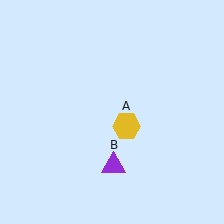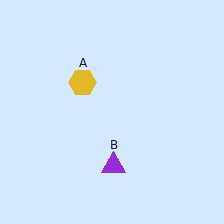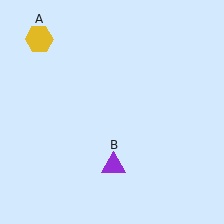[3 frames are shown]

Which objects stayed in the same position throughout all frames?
Purple triangle (object B) remained stationary.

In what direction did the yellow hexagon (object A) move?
The yellow hexagon (object A) moved up and to the left.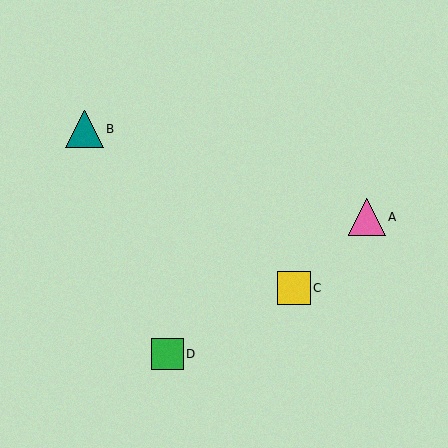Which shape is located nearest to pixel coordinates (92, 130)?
The teal triangle (labeled B) at (85, 129) is nearest to that location.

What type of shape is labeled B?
Shape B is a teal triangle.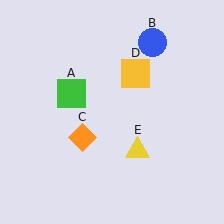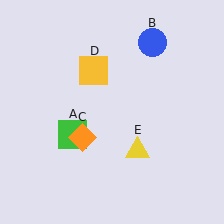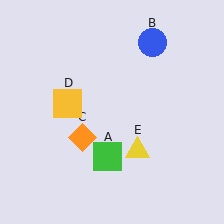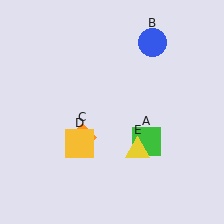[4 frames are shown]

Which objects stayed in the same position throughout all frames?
Blue circle (object B) and orange diamond (object C) and yellow triangle (object E) remained stationary.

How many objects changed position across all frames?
2 objects changed position: green square (object A), yellow square (object D).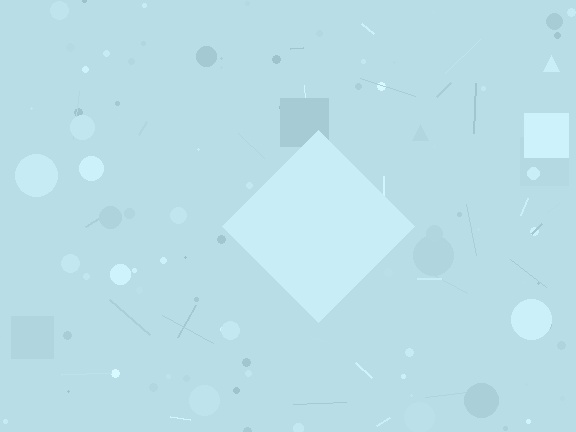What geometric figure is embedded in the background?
A diamond is embedded in the background.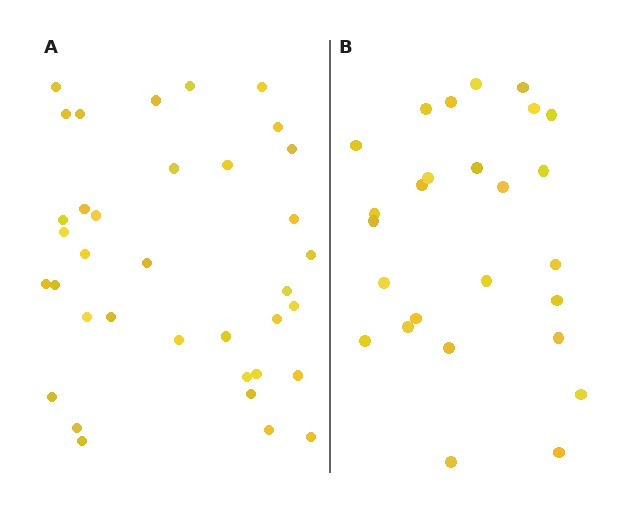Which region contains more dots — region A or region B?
Region A (the left region) has more dots.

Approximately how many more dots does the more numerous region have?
Region A has roughly 10 or so more dots than region B.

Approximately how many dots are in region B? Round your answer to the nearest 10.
About 30 dots. (The exact count is 26, which rounds to 30.)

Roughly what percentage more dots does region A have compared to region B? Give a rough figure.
About 40% more.